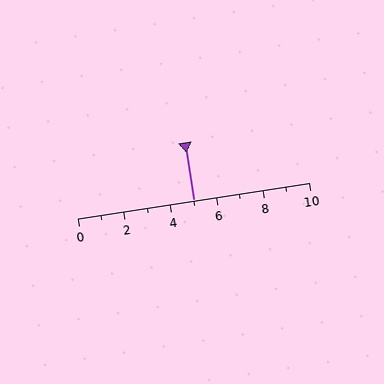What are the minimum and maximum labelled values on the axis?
The axis runs from 0 to 10.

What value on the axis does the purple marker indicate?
The marker indicates approximately 5.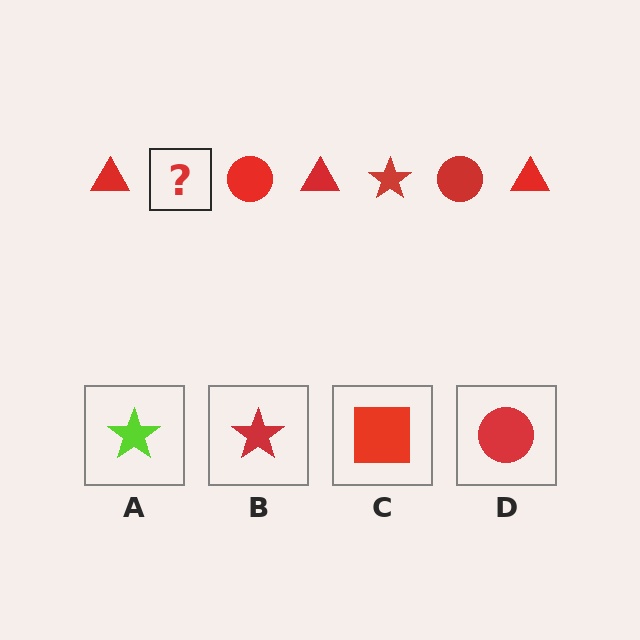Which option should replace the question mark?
Option B.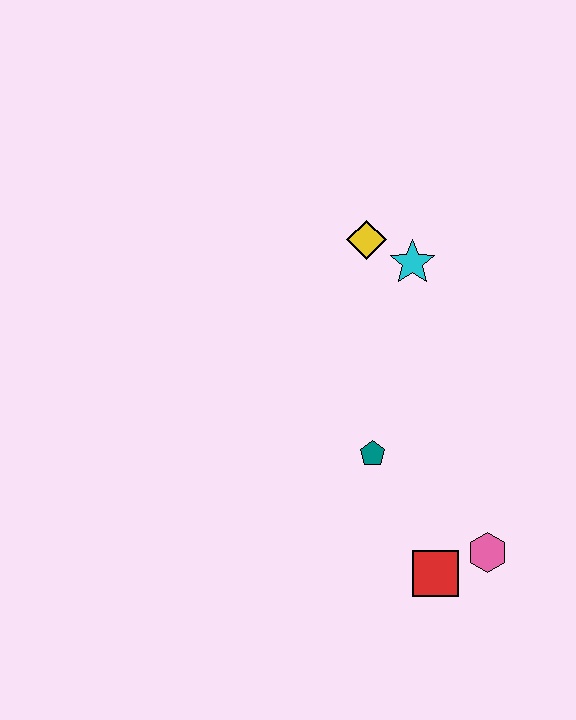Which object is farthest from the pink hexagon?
The yellow diamond is farthest from the pink hexagon.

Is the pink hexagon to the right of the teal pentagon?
Yes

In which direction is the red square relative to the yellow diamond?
The red square is below the yellow diamond.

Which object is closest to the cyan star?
The yellow diamond is closest to the cyan star.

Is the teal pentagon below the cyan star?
Yes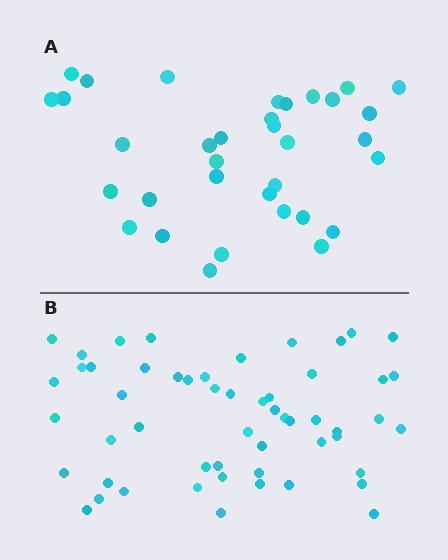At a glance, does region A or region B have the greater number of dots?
Region B (the bottom region) has more dots.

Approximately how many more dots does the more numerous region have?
Region B has approximately 20 more dots than region A.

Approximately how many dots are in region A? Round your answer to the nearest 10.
About 30 dots. (The exact count is 34, which rounds to 30.)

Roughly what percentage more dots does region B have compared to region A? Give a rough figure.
About 60% more.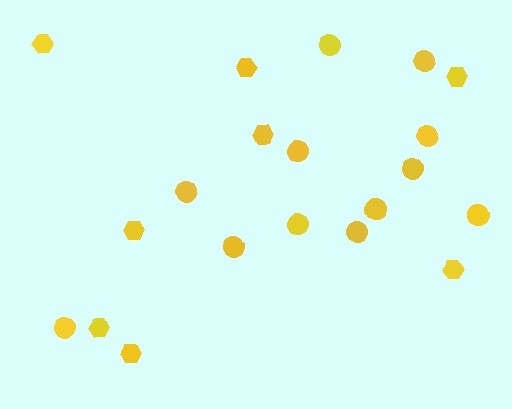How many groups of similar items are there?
There are 2 groups: one group of circles (12) and one group of hexagons (8).